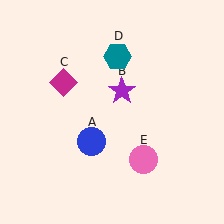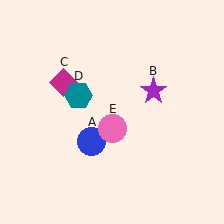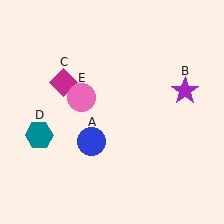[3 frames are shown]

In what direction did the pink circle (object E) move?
The pink circle (object E) moved up and to the left.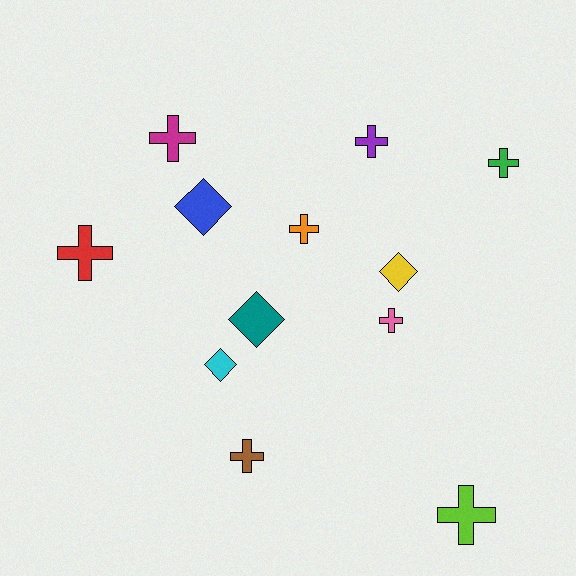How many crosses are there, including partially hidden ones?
There are 8 crosses.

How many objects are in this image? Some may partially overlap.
There are 12 objects.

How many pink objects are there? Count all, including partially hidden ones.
There is 1 pink object.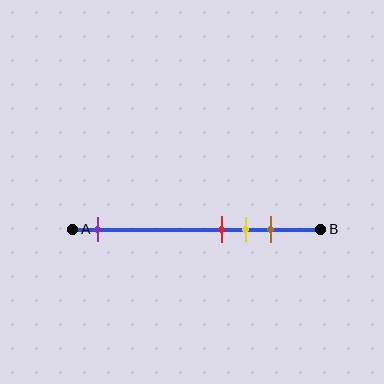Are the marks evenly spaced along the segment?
No, the marks are not evenly spaced.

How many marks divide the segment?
There are 4 marks dividing the segment.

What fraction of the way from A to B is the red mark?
The red mark is approximately 60% (0.6) of the way from A to B.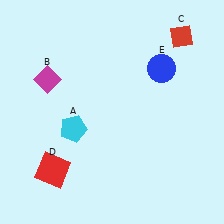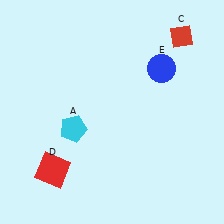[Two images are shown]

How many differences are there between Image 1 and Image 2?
There is 1 difference between the two images.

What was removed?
The magenta diamond (B) was removed in Image 2.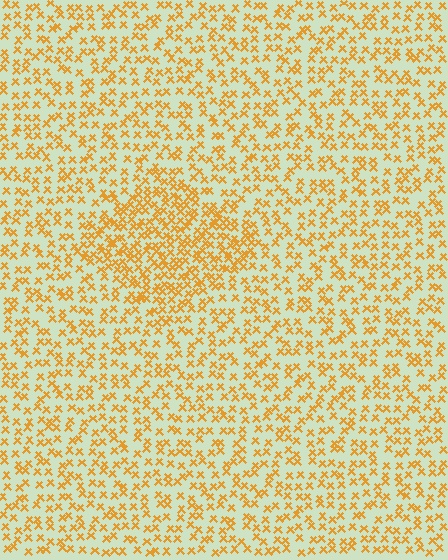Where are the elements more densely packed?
The elements are more densely packed inside the diamond boundary.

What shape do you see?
I see a diamond.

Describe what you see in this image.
The image contains small orange elements arranged at two different densities. A diamond-shaped region is visible where the elements are more densely packed than the surrounding area.